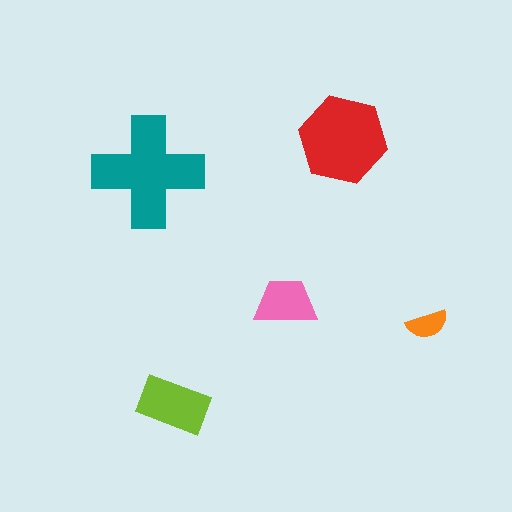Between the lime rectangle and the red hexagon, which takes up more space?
The red hexagon.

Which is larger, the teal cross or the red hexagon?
The teal cross.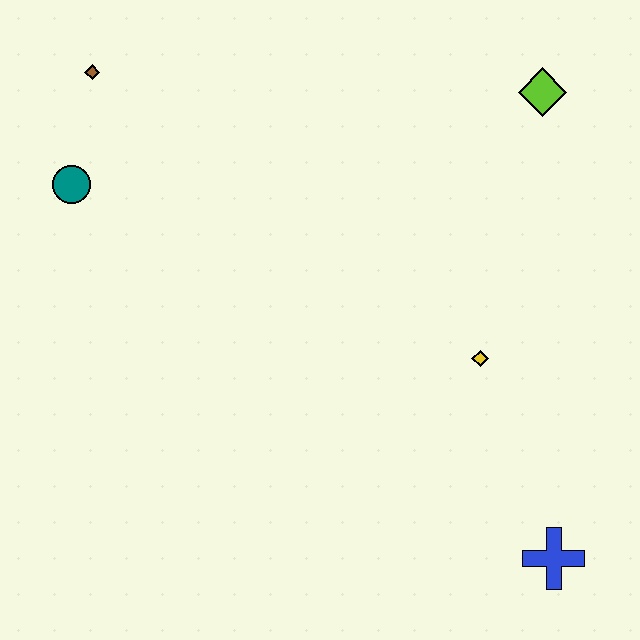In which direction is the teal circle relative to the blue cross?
The teal circle is to the left of the blue cross.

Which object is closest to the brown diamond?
The teal circle is closest to the brown diamond.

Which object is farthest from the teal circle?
The blue cross is farthest from the teal circle.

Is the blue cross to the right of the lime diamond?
Yes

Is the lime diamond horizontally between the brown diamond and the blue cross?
Yes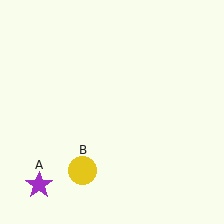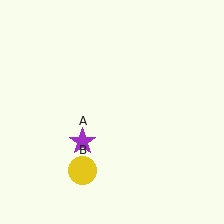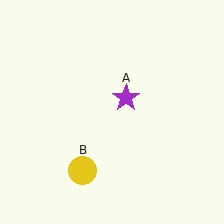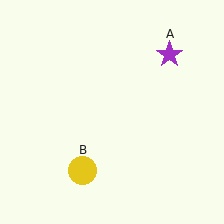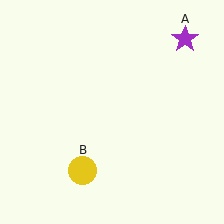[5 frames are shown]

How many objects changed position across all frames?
1 object changed position: purple star (object A).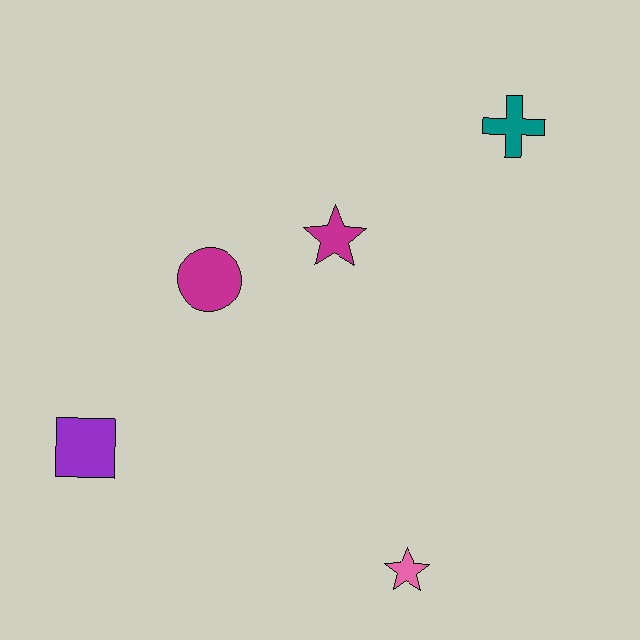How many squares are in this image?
There is 1 square.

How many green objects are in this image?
There are no green objects.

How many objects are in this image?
There are 5 objects.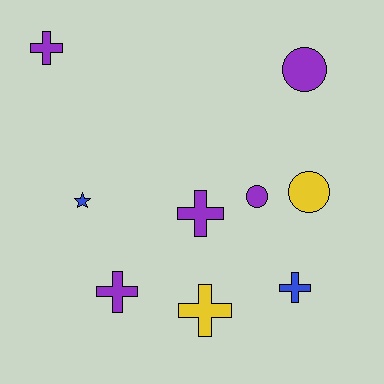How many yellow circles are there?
There is 1 yellow circle.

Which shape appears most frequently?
Cross, with 5 objects.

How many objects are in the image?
There are 9 objects.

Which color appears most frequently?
Purple, with 5 objects.